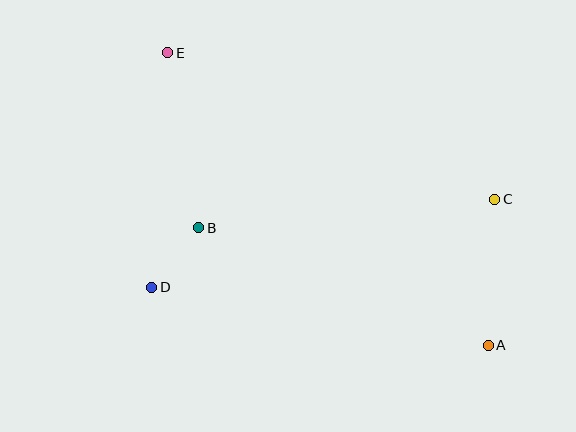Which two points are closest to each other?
Points B and D are closest to each other.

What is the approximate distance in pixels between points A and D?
The distance between A and D is approximately 341 pixels.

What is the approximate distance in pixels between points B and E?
The distance between B and E is approximately 178 pixels.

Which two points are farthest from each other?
Points A and E are farthest from each other.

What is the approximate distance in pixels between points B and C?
The distance between B and C is approximately 297 pixels.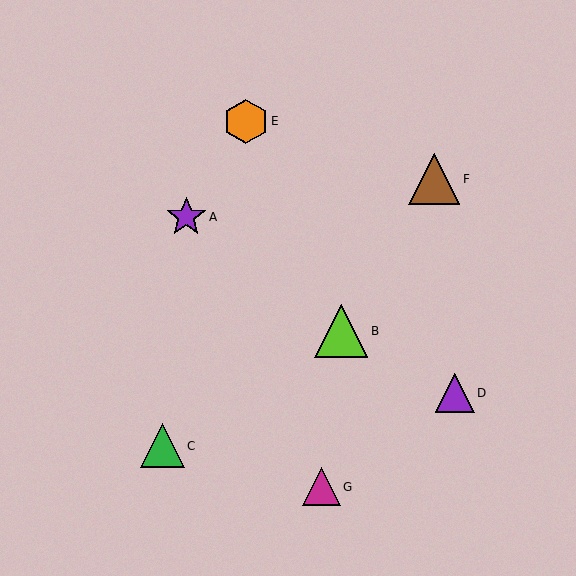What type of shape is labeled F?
Shape F is a brown triangle.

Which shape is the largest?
The lime triangle (labeled B) is the largest.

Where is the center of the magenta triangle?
The center of the magenta triangle is at (321, 487).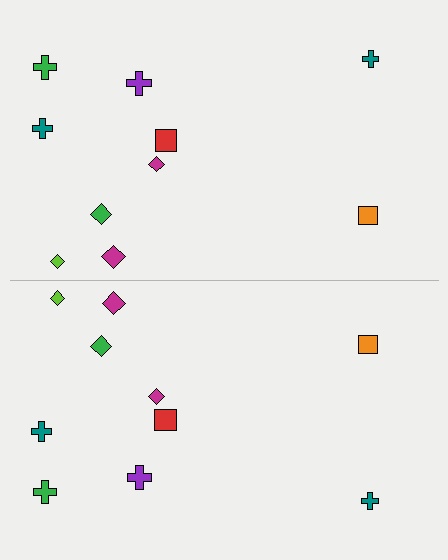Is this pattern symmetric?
Yes, this pattern has bilateral (reflection) symmetry.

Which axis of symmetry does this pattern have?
The pattern has a horizontal axis of symmetry running through the center of the image.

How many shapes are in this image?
There are 20 shapes in this image.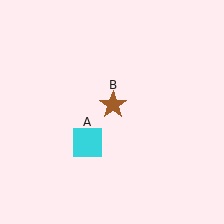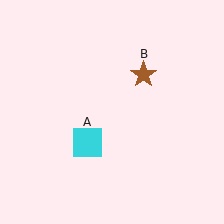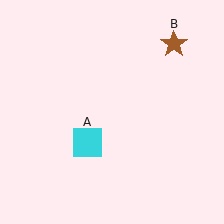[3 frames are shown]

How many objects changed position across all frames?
1 object changed position: brown star (object B).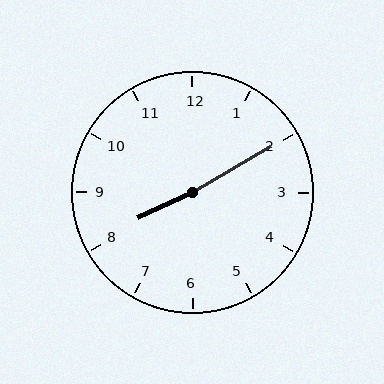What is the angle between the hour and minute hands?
Approximately 175 degrees.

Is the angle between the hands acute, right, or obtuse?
It is obtuse.